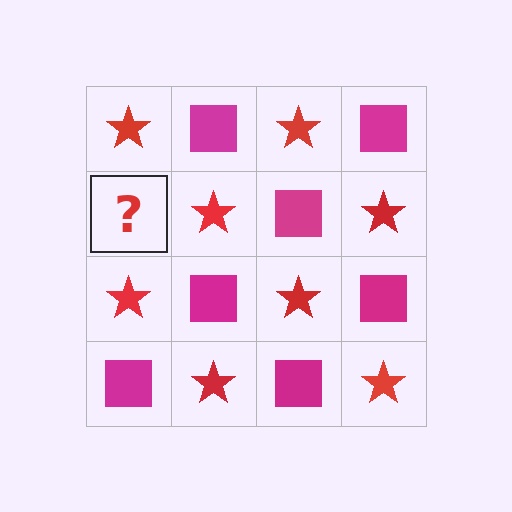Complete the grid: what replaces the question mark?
The question mark should be replaced with a magenta square.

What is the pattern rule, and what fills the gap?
The rule is that it alternates red star and magenta square in a checkerboard pattern. The gap should be filled with a magenta square.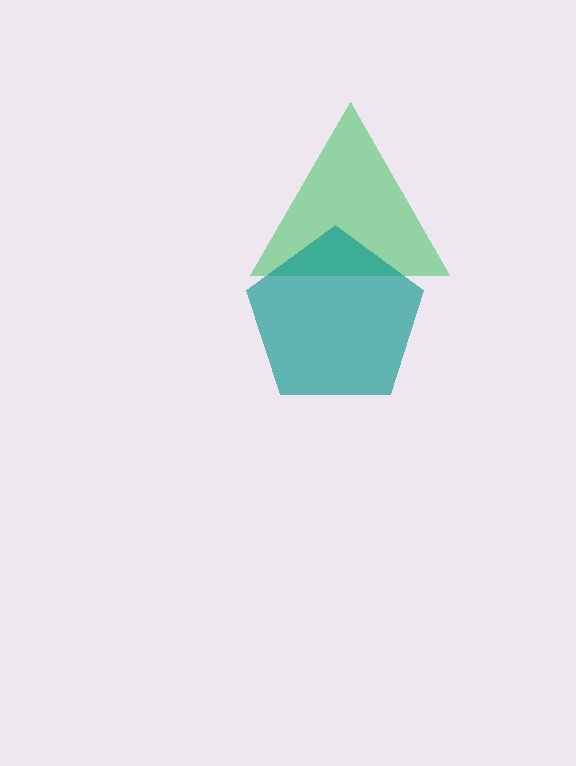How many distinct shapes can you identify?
There are 2 distinct shapes: a green triangle, a teal pentagon.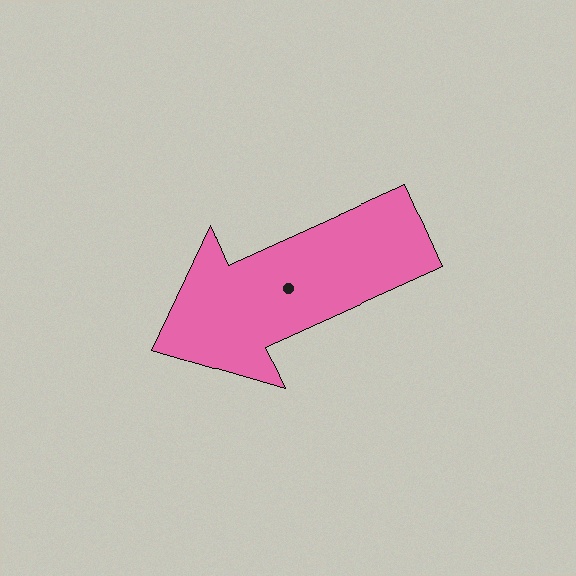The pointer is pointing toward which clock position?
Roughly 8 o'clock.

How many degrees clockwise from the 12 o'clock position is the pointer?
Approximately 246 degrees.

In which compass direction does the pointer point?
Southwest.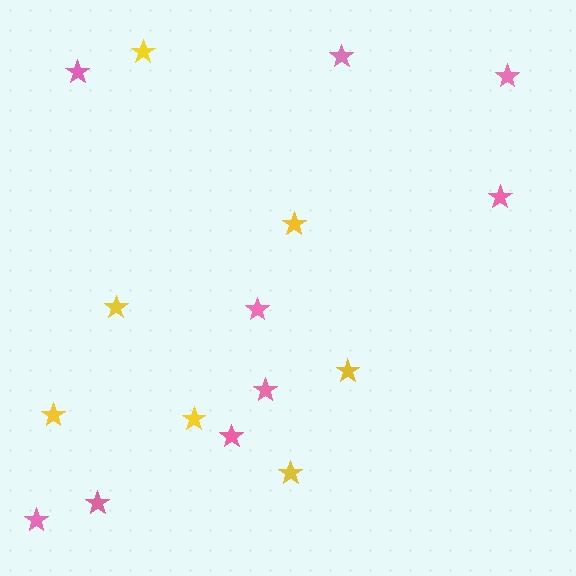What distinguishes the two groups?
There are 2 groups: one group of yellow stars (7) and one group of pink stars (9).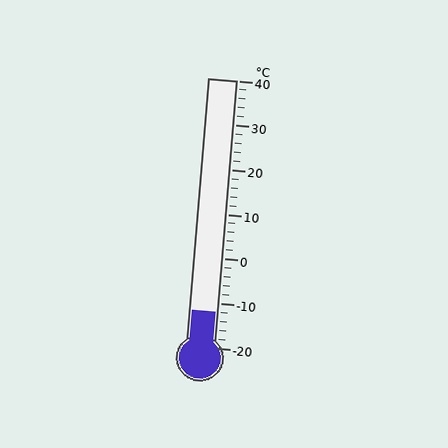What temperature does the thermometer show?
The thermometer shows approximately -12°C.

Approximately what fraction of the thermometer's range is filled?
The thermometer is filled to approximately 15% of its range.